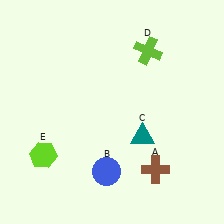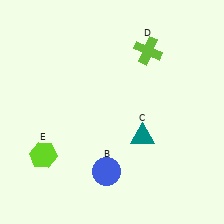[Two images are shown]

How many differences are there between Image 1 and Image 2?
There is 1 difference between the two images.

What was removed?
The brown cross (A) was removed in Image 2.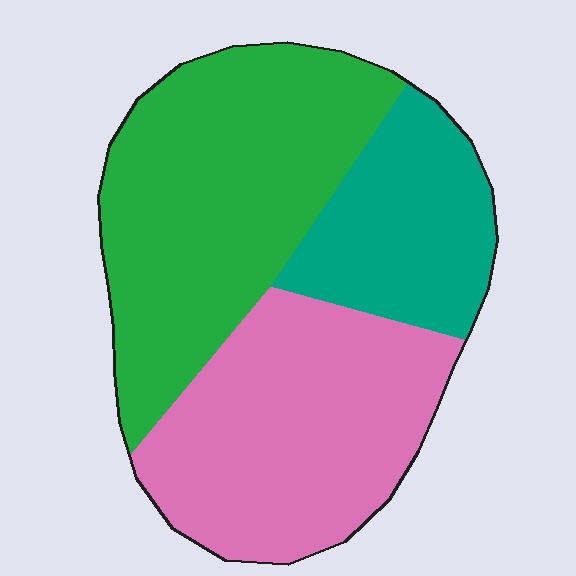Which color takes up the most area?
Green, at roughly 40%.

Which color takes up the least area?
Teal, at roughly 20%.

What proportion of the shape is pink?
Pink covers around 35% of the shape.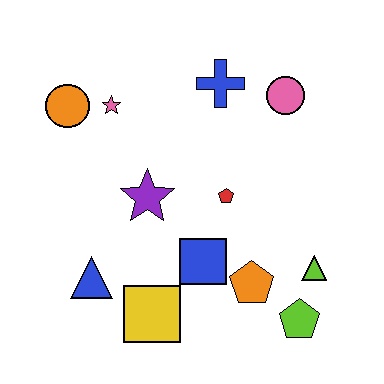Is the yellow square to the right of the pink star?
Yes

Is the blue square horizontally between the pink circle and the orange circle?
Yes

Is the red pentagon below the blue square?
No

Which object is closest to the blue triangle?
The yellow square is closest to the blue triangle.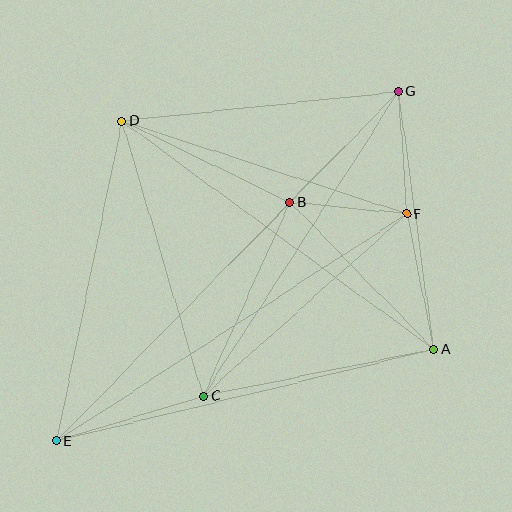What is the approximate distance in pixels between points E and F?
The distance between E and F is approximately 417 pixels.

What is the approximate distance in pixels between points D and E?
The distance between D and E is approximately 327 pixels.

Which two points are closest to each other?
Points B and F are closest to each other.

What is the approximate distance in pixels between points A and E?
The distance between A and E is approximately 389 pixels.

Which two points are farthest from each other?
Points E and G are farthest from each other.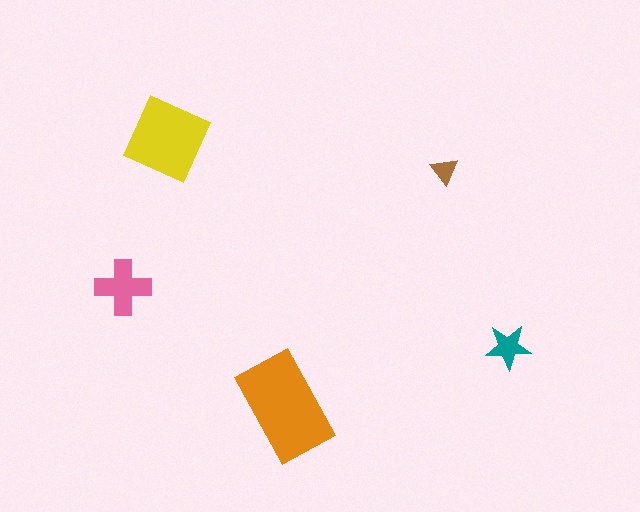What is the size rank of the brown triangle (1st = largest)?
5th.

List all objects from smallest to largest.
The brown triangle, the teal star, the pink cross, the yellow square, the orange rectangle.